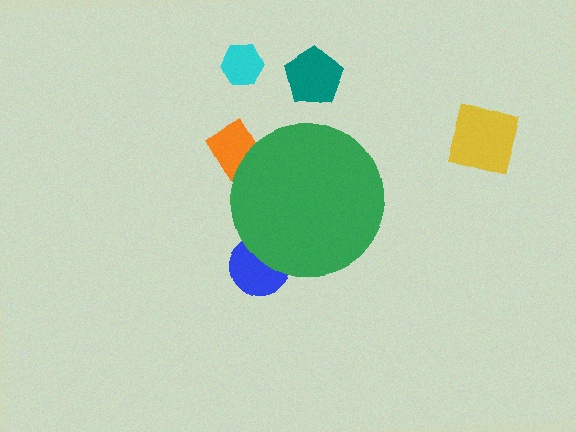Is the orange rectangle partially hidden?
Yes, the orange rectangle is partially hidden behind the green circle.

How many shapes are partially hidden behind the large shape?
2 shapes are partially hidden.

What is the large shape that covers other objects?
A green circle.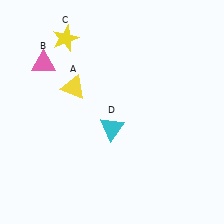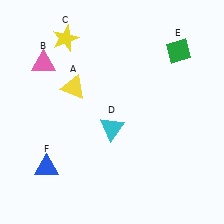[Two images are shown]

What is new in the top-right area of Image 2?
A green diamond (E) was added in the top-right area of Image 2.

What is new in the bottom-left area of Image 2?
A blue triangle (F) was added in the bottom-left area of Image 2.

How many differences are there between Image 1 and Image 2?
There are 2 differences between the two images.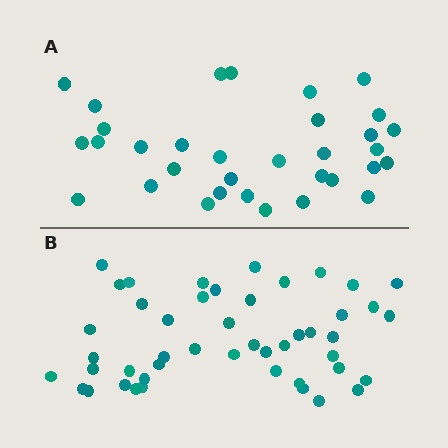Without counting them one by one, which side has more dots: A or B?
Region B (the bottom region) has more dots.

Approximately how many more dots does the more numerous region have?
Region B has approximately 15 more dots than region A.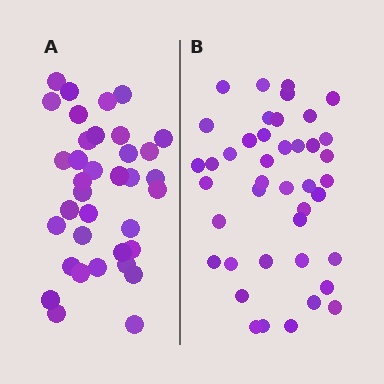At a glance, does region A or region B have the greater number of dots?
Region B (the right region) has more dots.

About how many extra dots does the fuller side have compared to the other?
Region B has about 6 more dots than region A.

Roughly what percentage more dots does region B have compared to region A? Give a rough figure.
About 15% more.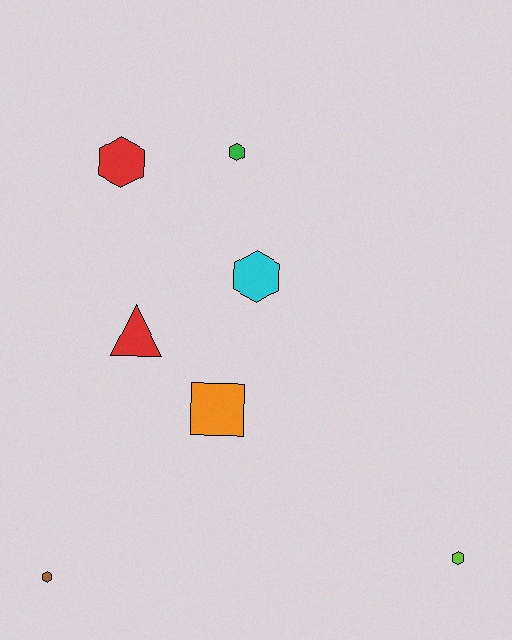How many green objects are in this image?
There is 1 green object.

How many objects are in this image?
There are 7 objects.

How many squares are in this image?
There is 1 square.